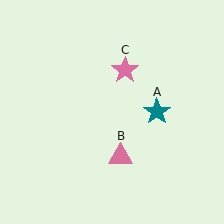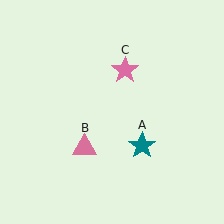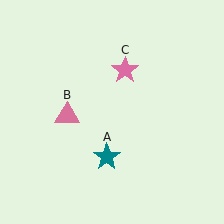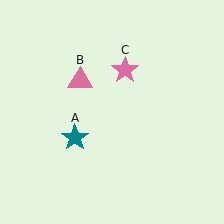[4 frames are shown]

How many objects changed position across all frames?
2 objects changed position: teal star (object A), pink triangle (object B).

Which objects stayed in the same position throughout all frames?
Pink star (object C) remained stationary.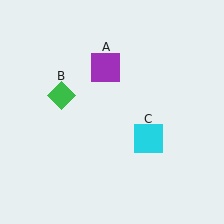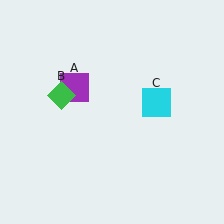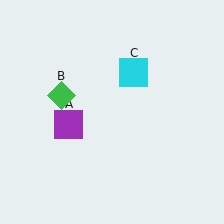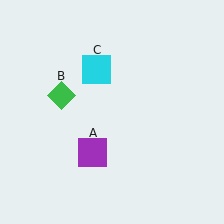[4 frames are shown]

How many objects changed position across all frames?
2 objects changed position: purple square (object A), cyan square (object C).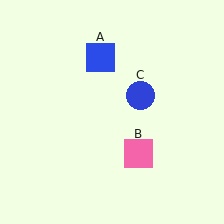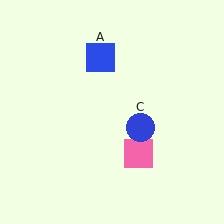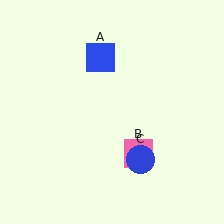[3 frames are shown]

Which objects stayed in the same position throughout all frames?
Blue square (object A) and pink square (object B) remained stationary.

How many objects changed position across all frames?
1 object changed position: blue circle (object C).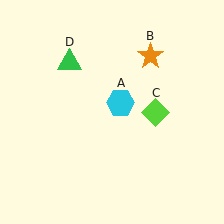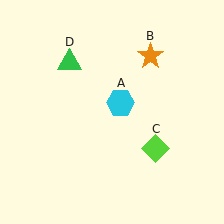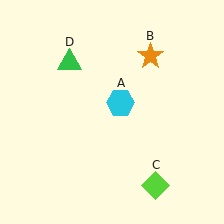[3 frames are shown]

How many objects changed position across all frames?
1 object changed position: lime diamond (object C).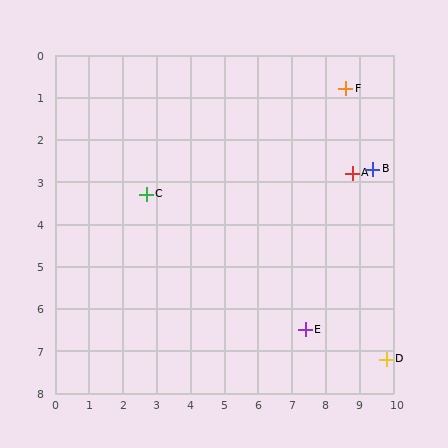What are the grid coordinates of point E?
Point E is at approximately (7.4, 6.5).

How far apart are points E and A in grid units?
Points E and A are about 4.0 grid units apart.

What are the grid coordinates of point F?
Point F is at approximately (8.6, 0.8).